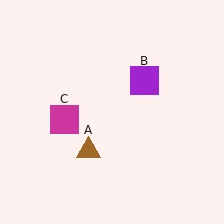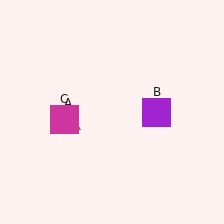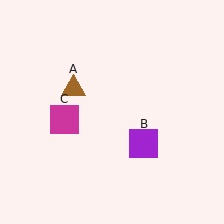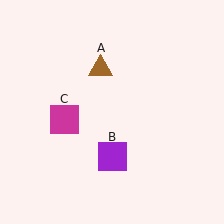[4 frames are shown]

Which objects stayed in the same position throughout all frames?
Magenta square (object C) remained stationary.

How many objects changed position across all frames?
2 objects changed position: brown triangle (object A), purple square (object B).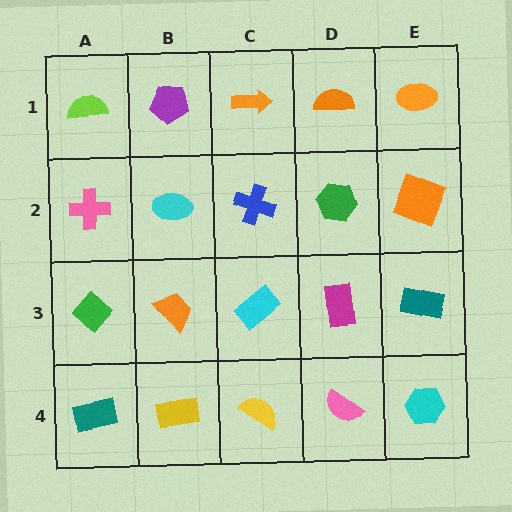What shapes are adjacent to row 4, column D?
A magenta rectangle (row 3, column D), a yellow semicircle (row 4, column C), a cyan hexagon (row 4, column E).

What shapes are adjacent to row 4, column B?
An orange trapezoid (row 3, column B), a teal rectangle (row 4, column A), a yellow semicircle (row 4, column C).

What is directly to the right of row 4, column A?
A yellow rectangle.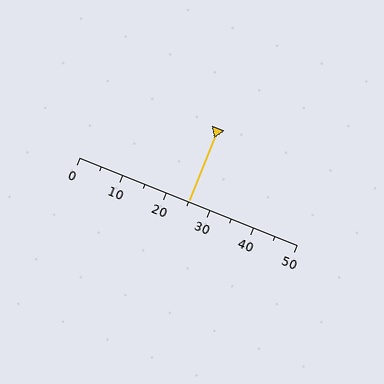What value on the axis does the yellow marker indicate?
The marker indicates approximately 25.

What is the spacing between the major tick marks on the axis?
The major ticks are spaced 10 apart.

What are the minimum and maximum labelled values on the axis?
The axis runs from 0 to 50.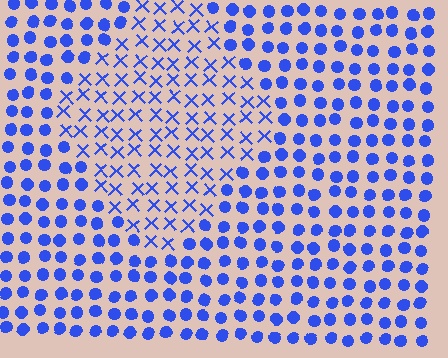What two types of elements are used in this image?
The image uses X marks inside the diamond region and circles outside it.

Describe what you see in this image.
The image is filled with small blue elements arranged in a uniform grid. A diamond-shaped region contains X marks, while the surrounding area contains circles. The boundary is defined purely by the change in element shape.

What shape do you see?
I see a diamond.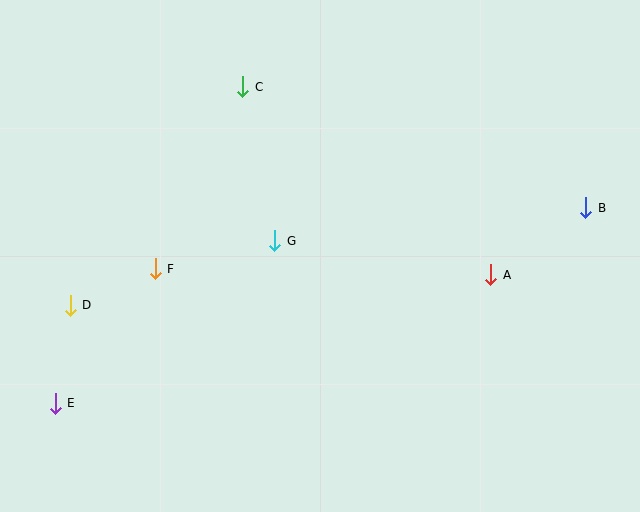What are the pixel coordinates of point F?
Point F is at (155, 269).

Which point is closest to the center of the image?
Point G at (275, 241) is closest to the center.